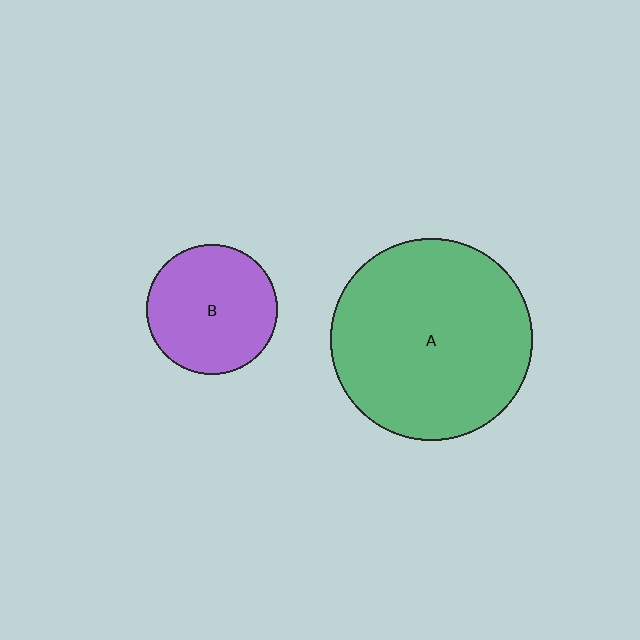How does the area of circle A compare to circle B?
Approximately 2.4 times.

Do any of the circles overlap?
No, none of the circles overlap.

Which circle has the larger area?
Circle A (green).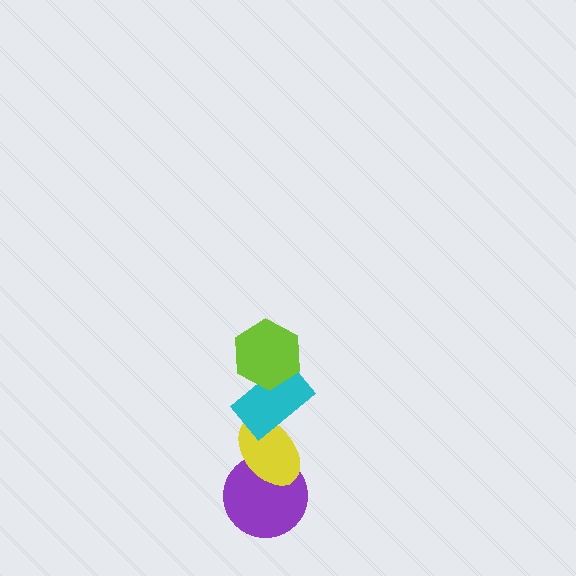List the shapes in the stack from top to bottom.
From top to bottom: the lime hexagon, the cyan rectangle, the yellow ellipse, the purple circle.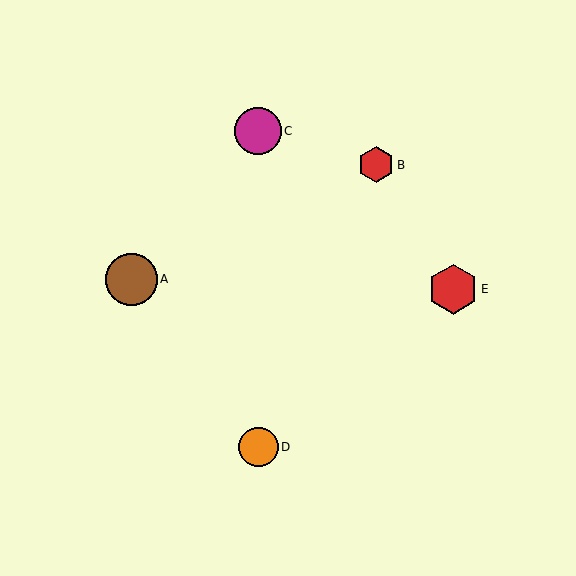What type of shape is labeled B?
Shape B is a red hexagon.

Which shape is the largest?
The brown circle (labeled A) is the largest.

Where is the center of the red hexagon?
The center of the red hexagon is at (453, 289).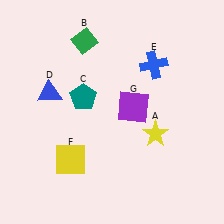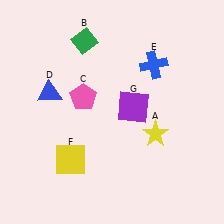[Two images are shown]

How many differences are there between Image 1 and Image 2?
There is 1 difference between the two images.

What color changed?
The pentagon (C) changed from teal in Image 1 to pink in Image 2.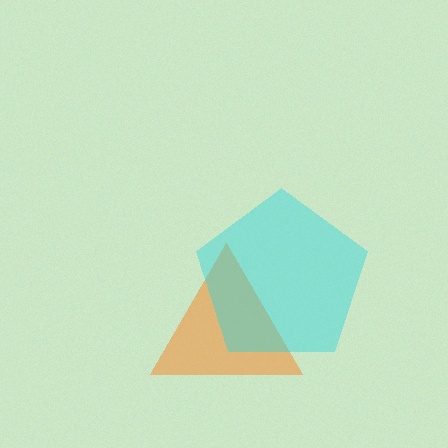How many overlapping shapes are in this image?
There are 2 overlapping shapes in the image.